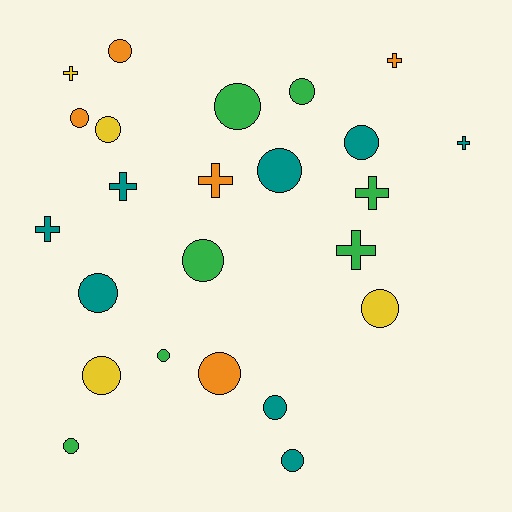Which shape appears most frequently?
Circle, with 16 objects.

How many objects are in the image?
There are 24 objects.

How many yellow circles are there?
There are 3 yellow circles.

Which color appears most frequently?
Teal, with 8 objects.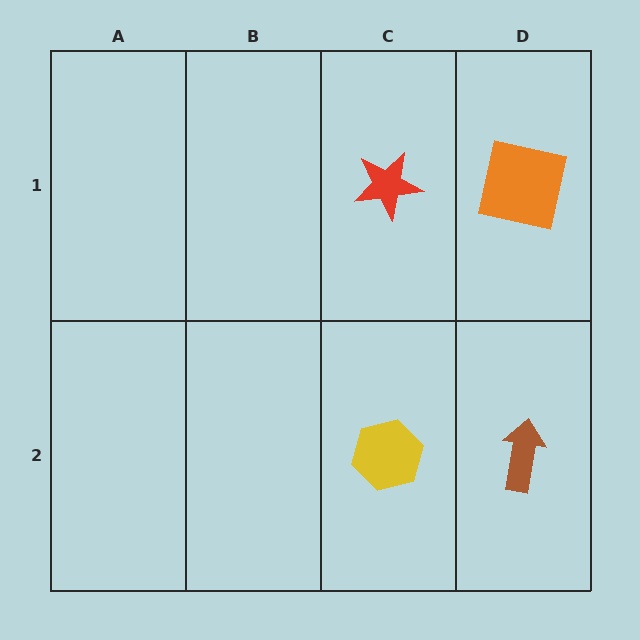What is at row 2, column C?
A yellow hexagon.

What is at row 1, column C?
A red star.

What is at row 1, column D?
An orange square.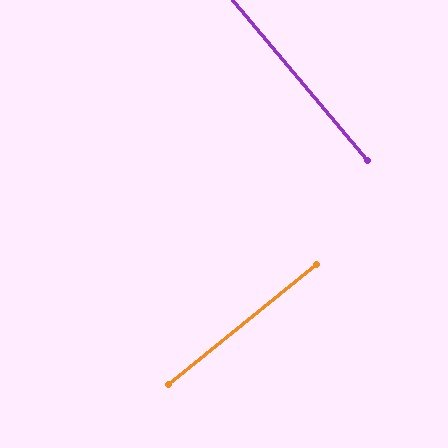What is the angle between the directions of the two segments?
Approximately 89 degrees.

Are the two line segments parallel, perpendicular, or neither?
Perpendicular — they meet at approximately 89°.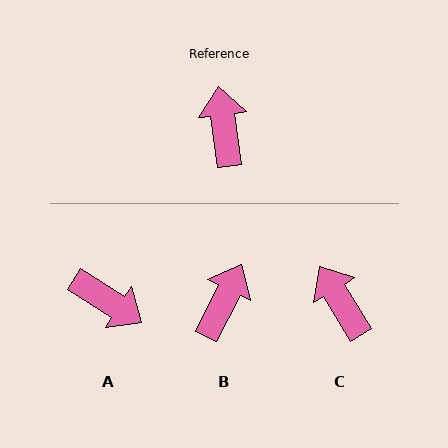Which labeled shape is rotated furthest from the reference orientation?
A, about 130 degrees away.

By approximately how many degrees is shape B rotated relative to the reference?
Approximately 34 degrees clockwise.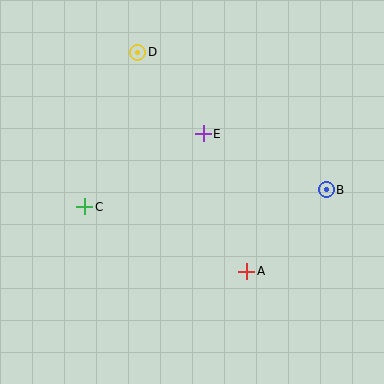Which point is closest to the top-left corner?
Point D is closest to the top-left corner.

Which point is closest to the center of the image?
Point E at (203, 134) is closest to the center.